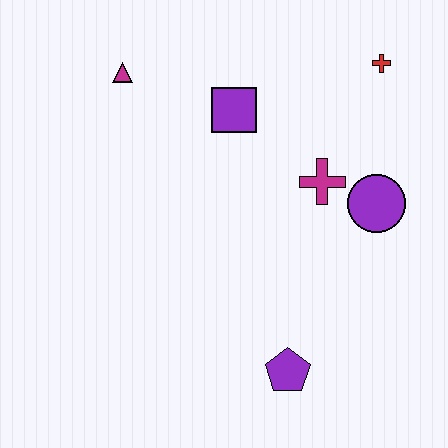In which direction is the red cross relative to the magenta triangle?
The red cross is to the right of the magenta triangle.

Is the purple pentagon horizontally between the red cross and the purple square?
Yes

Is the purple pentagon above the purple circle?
No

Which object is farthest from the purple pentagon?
The magenta triangle is farthest from the purple pentagon.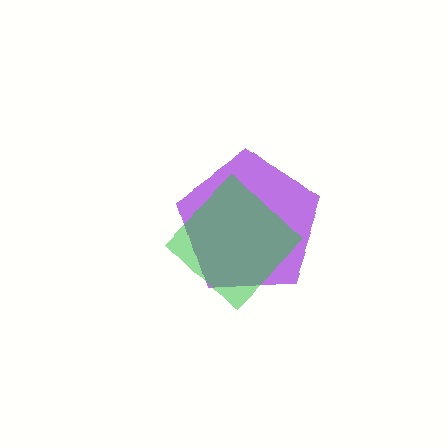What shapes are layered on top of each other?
The layered shapes are: a purple pentagon, a green diamond.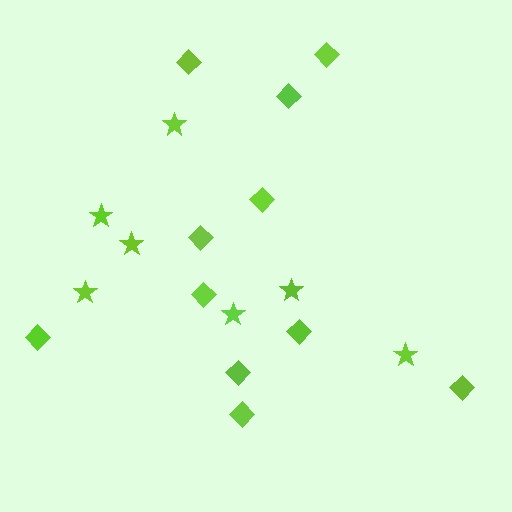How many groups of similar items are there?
There are 2 groups: one group of diamonds (11) and one group of stars (7).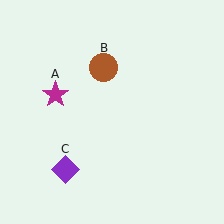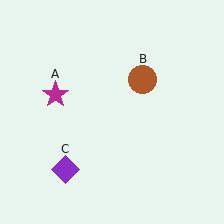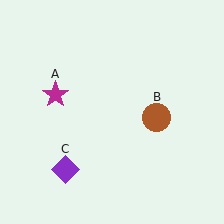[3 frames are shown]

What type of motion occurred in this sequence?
The brown circle (object B) rotated clockwise around the center of the scene.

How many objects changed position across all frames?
1 object changed position: brown circle (object B).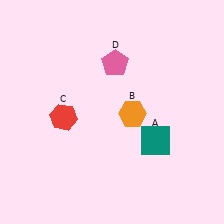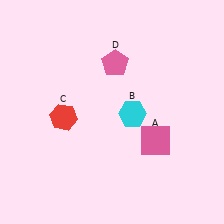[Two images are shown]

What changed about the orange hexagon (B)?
In Image 1, B is orange. In Image 2, it changed to cyan.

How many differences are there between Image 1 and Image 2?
There are 2 differences between the two images.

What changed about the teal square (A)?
In Image 1, A is teal. In Image 2, it changed to pink.